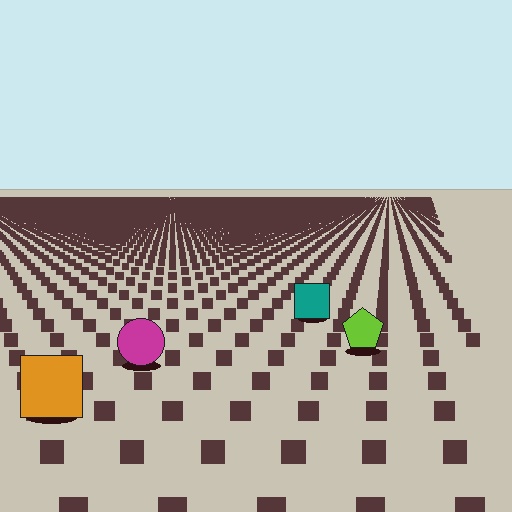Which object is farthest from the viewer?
The teal square is farthest from the viewer. It appears smaller and the ground texture around it is denser.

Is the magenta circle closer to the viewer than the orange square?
No. The orange square is closer — you can tell from the texture gradient: the ground texture is coarser near it.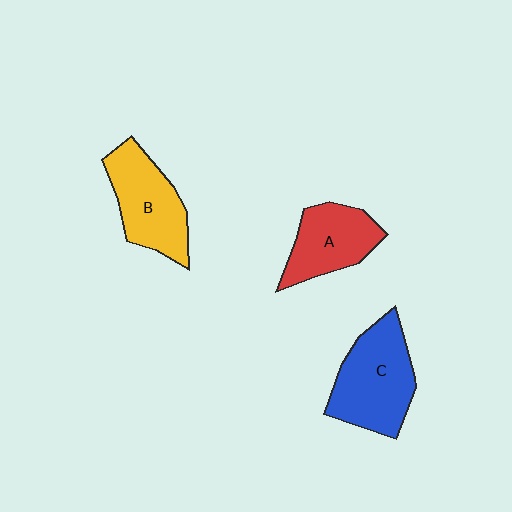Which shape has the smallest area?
Shape A (red).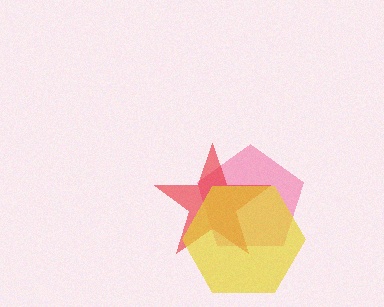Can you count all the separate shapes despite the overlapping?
Yes, there are 3 separate shapes.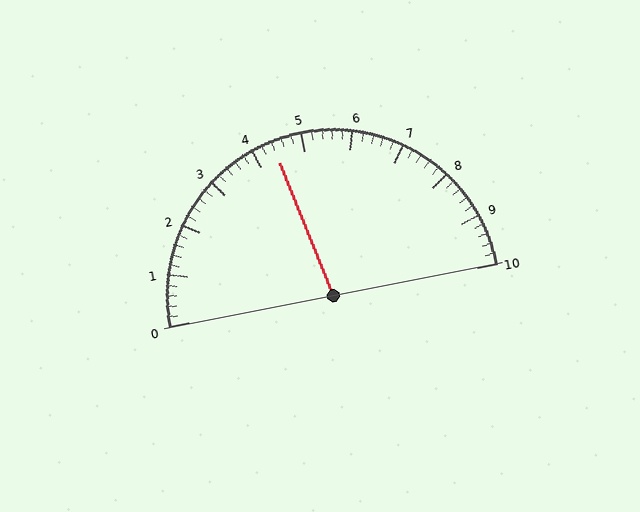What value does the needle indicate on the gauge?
The needle indicates approximately 4.4.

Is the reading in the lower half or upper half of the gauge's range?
The reading is in the lower half of the range (0 to 10).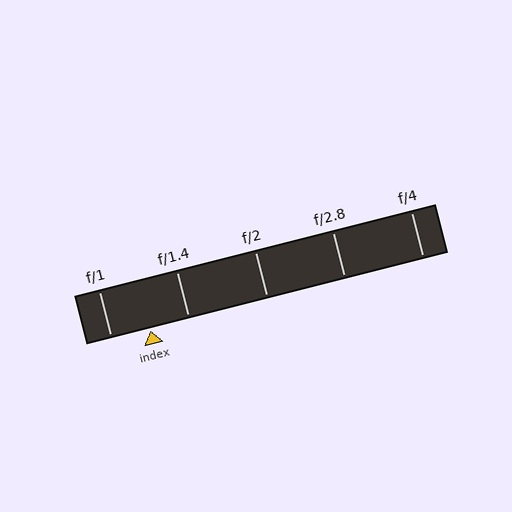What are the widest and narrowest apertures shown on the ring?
The widest aperture shown is f/1 and the narrowest is f/4.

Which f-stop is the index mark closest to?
The index mark is closest to f/1.4.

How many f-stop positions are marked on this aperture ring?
There are 5 f-stop positions marked.